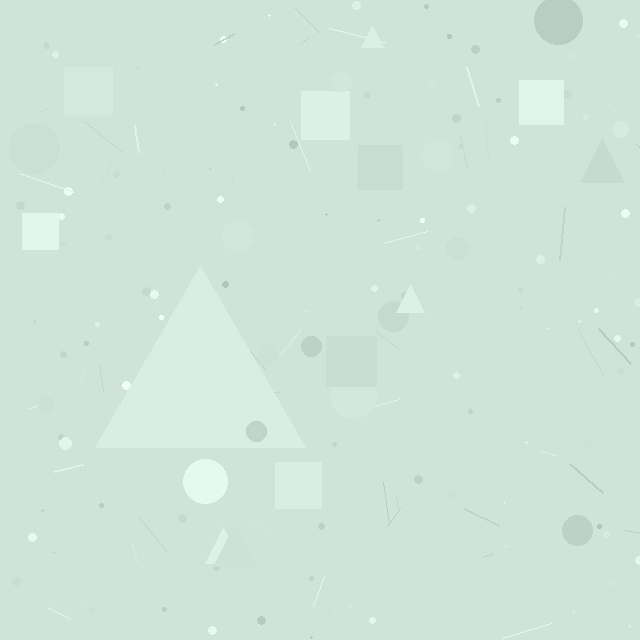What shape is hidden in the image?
A triangle is hidden in the image.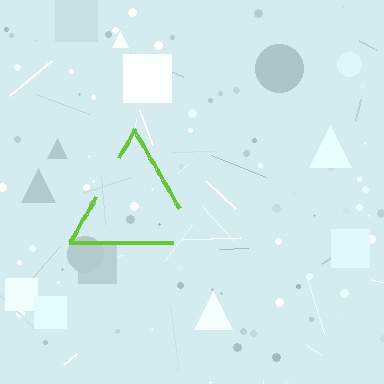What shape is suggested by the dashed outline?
The dashed outline suggests a triangle.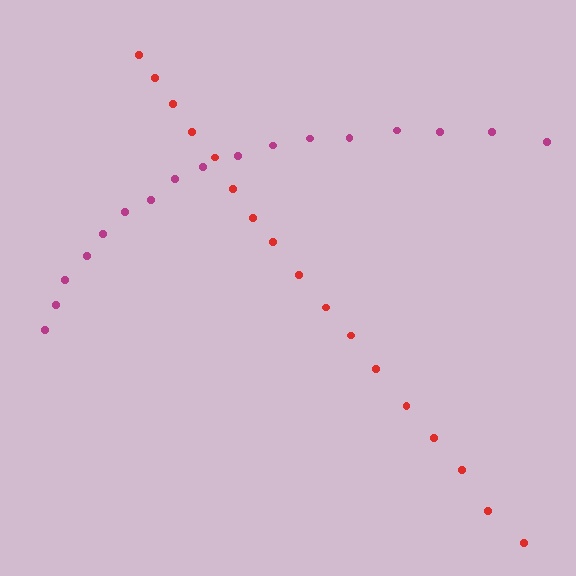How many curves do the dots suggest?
There are 2 distinct paths.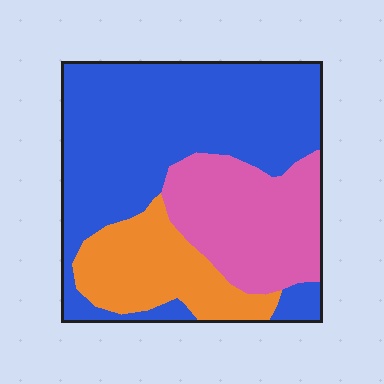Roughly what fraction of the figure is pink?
Pink takes up about one quarter (1/4) of the figure.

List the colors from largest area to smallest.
From largest to smallest: blue, pink, orange.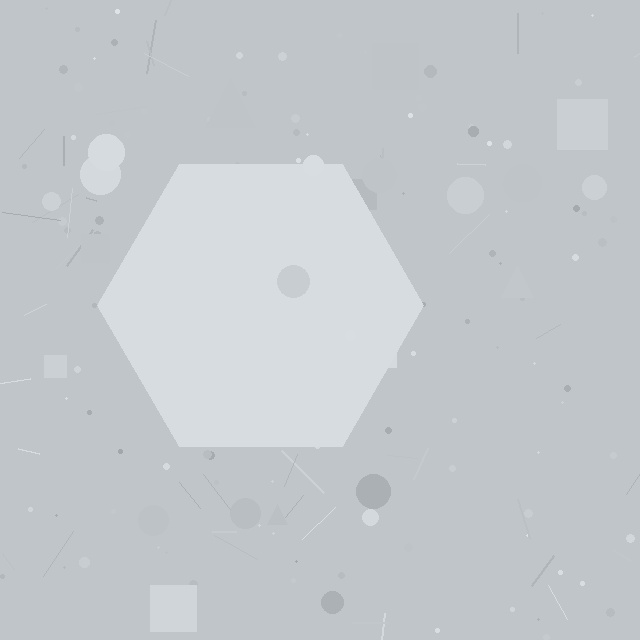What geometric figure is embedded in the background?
A hexagon is embedded in the background.